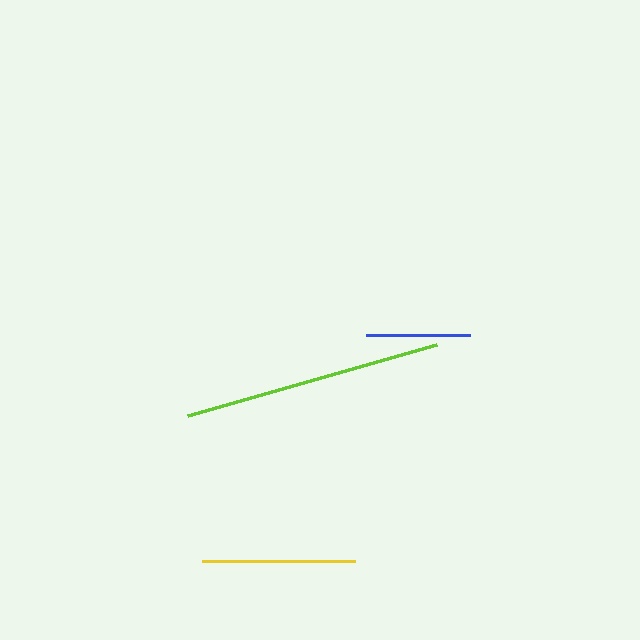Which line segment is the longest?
The lime line is the longest at approximately 259 pixels.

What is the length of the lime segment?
The lime segment is approximately 259 pixels long.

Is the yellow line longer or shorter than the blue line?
The yellow line is longer than the blue line.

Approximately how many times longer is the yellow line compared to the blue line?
The yellow line is approximately 1.5 times the length of the blue line.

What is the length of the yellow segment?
The yellow segment is approximately 152 pixels long.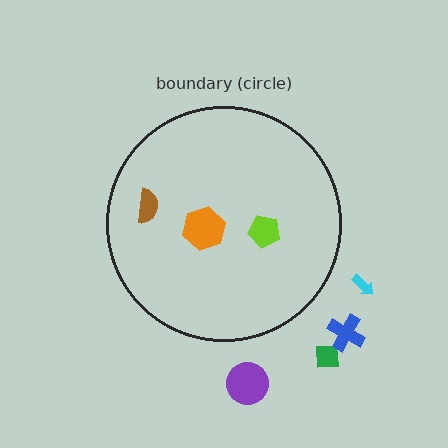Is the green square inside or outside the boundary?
Outside.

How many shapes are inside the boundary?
3 inside, 4 outside.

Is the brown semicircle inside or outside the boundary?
Inside.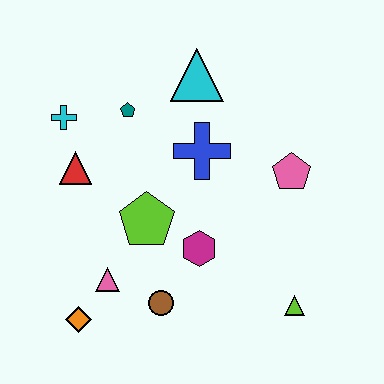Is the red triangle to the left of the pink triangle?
Yes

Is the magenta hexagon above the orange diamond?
Yes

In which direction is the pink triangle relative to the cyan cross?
The pink triangle is below the cyan cross.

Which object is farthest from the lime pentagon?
The lime triangle is farthest from the lime pentagon.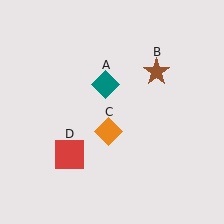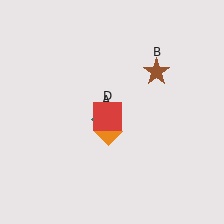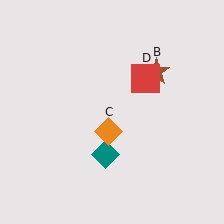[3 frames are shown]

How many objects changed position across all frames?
2 objects changed position: teal diamond (object A), red square (object D).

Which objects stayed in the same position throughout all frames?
Brown star (object B) and orange diamond (object C) remained stationary.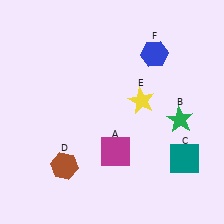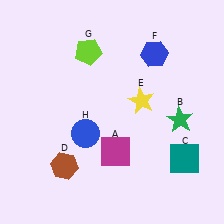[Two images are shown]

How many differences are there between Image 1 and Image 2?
There are 2 differences between the two images.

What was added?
A lime pentagon (G), a blue circle (H) were added in Image 2.